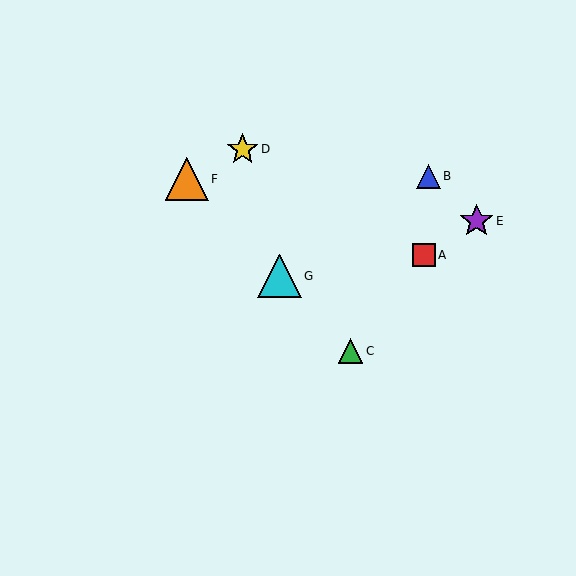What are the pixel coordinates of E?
Object E is at (477, 221).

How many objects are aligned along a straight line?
3 objects (C, F, G) are aligned along a straight line.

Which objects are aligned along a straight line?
Objects C, F, G are aligned along a straight line.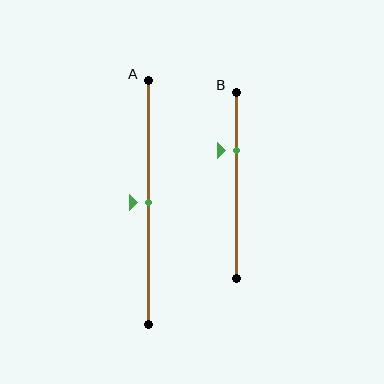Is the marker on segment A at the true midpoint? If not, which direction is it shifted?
Yes, the marker on segment A is at the true midpoint.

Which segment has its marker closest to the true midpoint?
Segment A has its marker closest to the true midpoint.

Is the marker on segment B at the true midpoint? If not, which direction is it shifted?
No, the marker on segment B is shifted upward by about 19% of the segment length.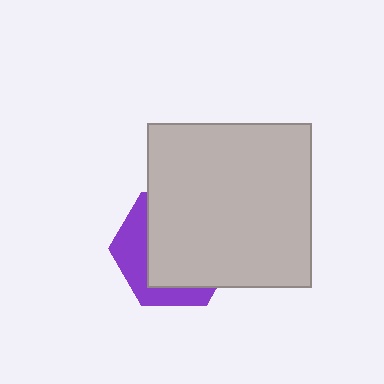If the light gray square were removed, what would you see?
You would see the complete purple hexagon.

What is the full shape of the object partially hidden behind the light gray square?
The partially hidden object is a purple hexagon.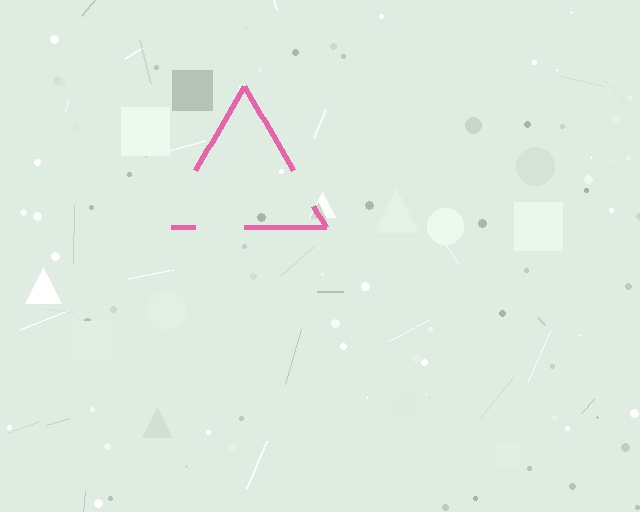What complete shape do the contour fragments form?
The contour fragments form a triangle.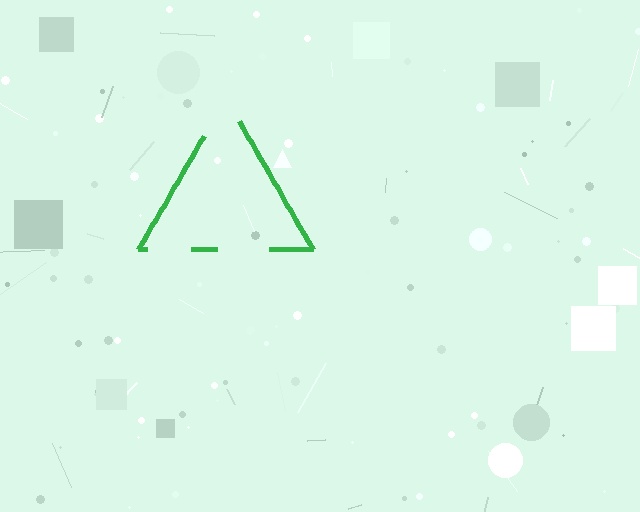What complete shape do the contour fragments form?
The contour fragments form a triangle.